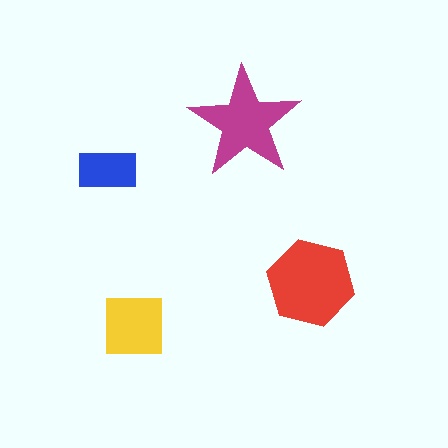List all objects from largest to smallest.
The red hexagon, the magenta star, the yellow square, the blue rectangle.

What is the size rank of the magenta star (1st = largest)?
2nd.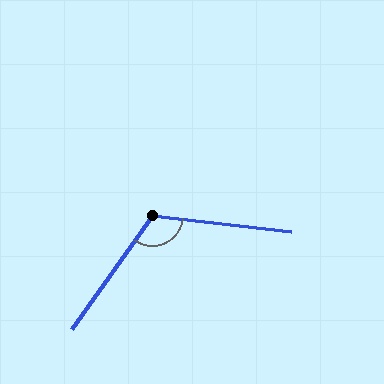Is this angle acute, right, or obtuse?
It is obtuse.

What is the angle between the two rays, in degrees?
Approximately 119 degrees.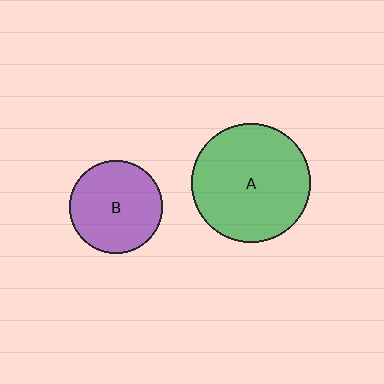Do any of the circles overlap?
No, none of the circles overlap.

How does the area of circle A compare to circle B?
Approximately 1.7 times.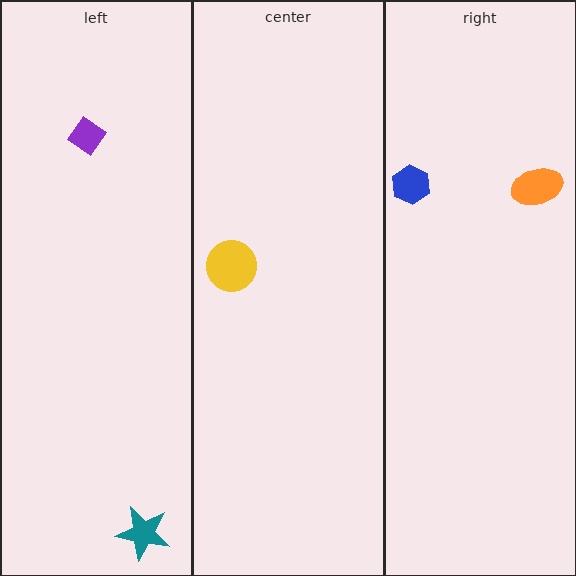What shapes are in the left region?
The purple diamond, the teal star.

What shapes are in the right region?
The orange ellipse, the blue hexagon.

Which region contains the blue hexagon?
The right region.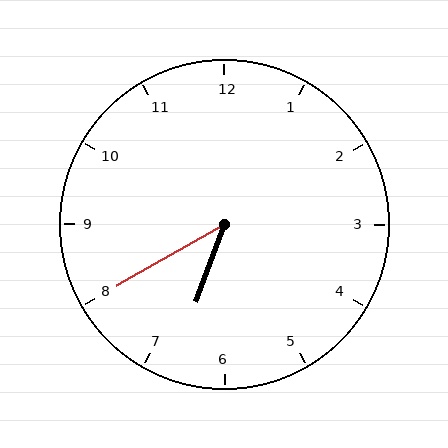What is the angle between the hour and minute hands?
Approximately 40 degrees.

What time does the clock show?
6:40.